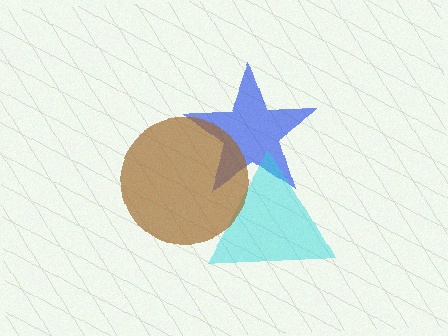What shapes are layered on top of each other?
The layered shapes are: a blue star, a cyan triangle, a brown circle.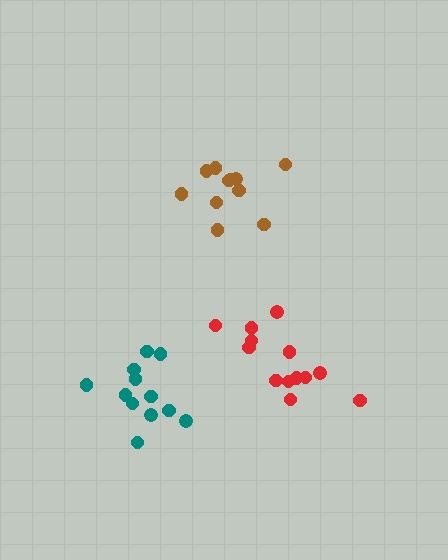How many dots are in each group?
Group 1: 11 dots, Group 2: 12 dots, Group 3: 13 dots (36 total).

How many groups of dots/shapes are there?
There are 3 groups.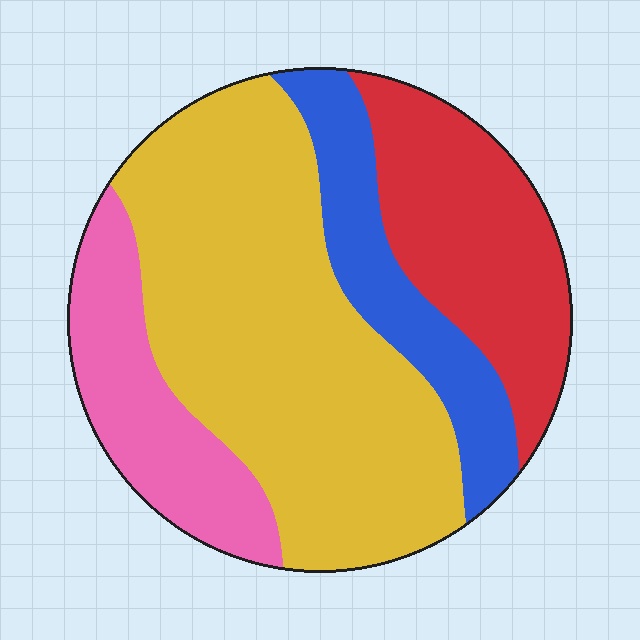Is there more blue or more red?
Red.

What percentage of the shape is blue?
Blue takes up about one sixth (1/6) of the shape.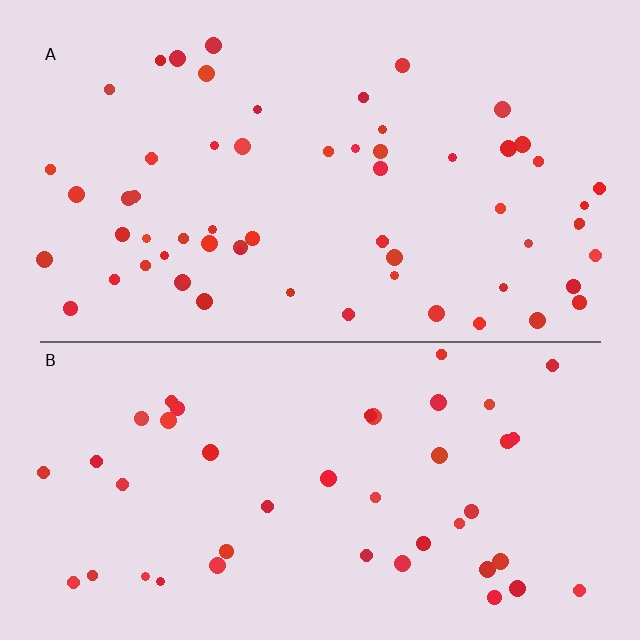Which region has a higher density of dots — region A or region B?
A (the top).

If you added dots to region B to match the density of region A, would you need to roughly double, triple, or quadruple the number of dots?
Approximately double.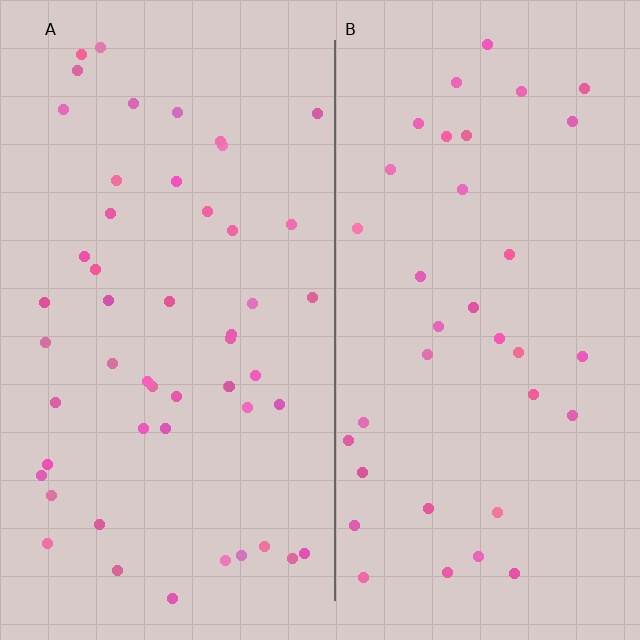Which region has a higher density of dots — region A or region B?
A (the left).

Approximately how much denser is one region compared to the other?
Approximately 1.4× — region A over region B.